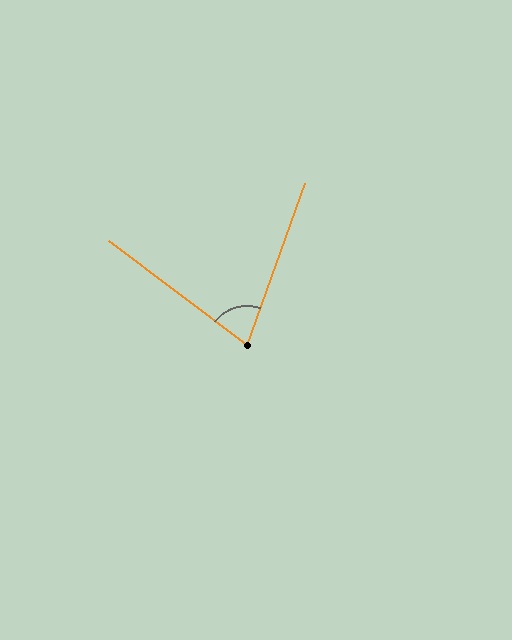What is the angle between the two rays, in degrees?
Approximately 73 degrees.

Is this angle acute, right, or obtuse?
It is acute.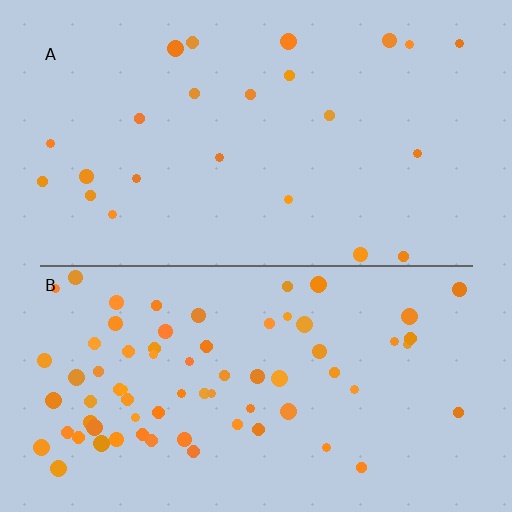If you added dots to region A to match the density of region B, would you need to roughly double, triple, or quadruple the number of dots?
Approximately triple.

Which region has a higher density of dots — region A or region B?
B (the bottom).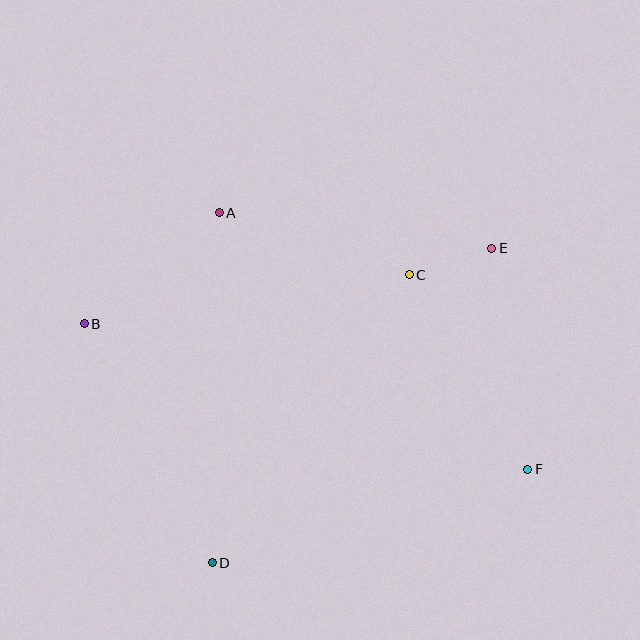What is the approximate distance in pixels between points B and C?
The distance between B and C is approximately 328 pixels.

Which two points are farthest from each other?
Points B and F are farthest from each other.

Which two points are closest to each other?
Points C and E are closest to each other.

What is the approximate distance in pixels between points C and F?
The distance between C and F is approximately 228 pixels.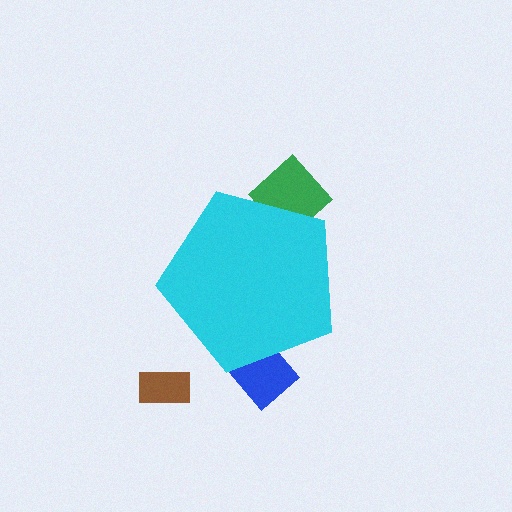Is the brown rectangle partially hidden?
No, the brown rectangle is fully visible.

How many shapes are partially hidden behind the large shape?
2 shapes are partially hidden.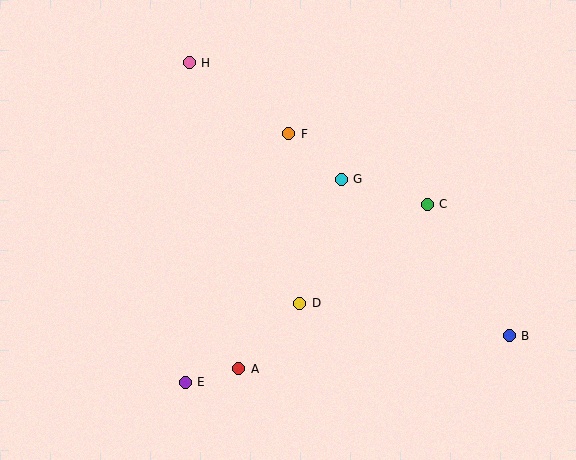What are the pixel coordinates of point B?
Point B is at (509, 336).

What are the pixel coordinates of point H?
Point H is at (189, 63).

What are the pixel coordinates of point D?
Point D is at (300, 303).